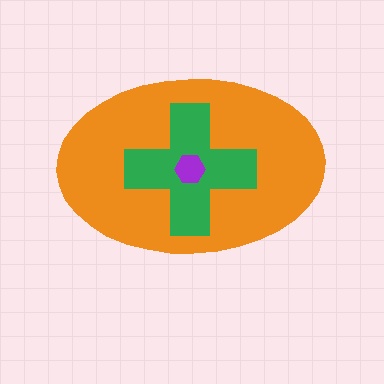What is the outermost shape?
The orange ellipse.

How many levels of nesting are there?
3.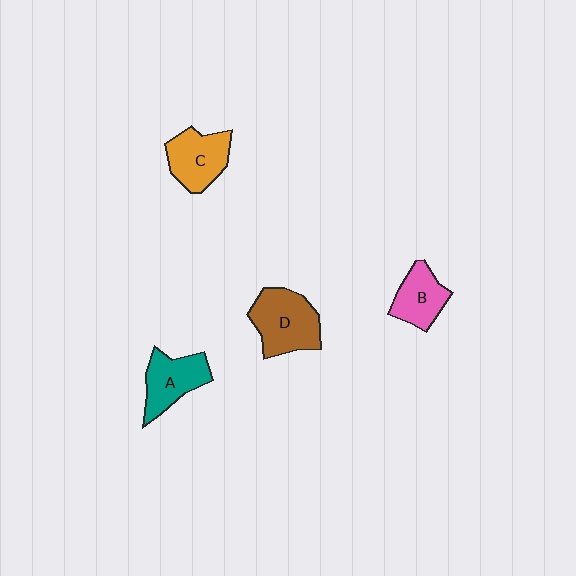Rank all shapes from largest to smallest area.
From largest to smallest: D (brown), C (orange), A (teal), B (pink).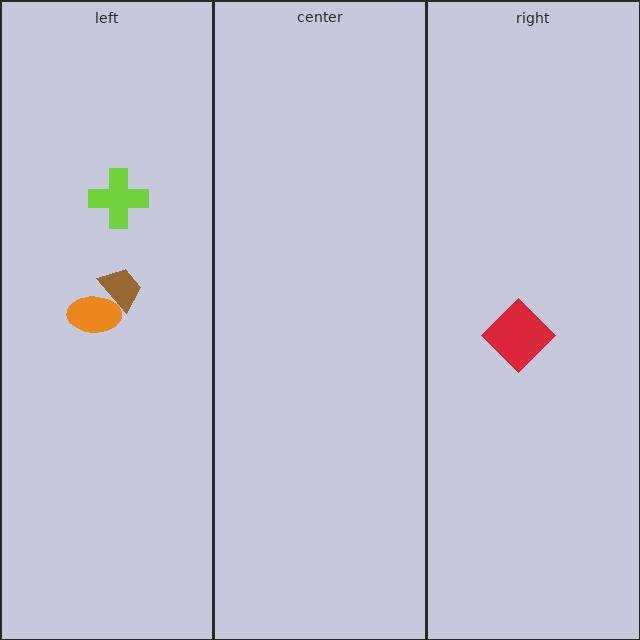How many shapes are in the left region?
3.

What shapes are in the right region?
The red diamond.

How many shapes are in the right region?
1.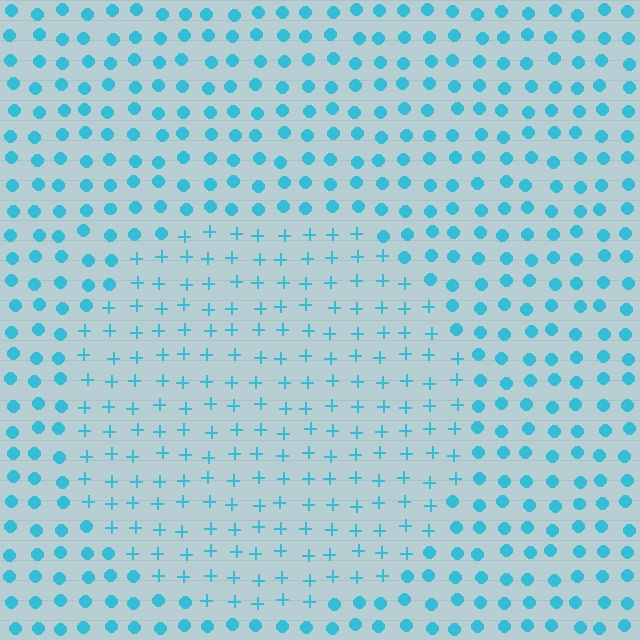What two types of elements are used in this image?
The image uses plus signs inside the circle region and circles outside it.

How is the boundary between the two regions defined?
The boundary is defined by a change in element shape: plus signs inside vs. circles outside. All elements share the same color and spacing.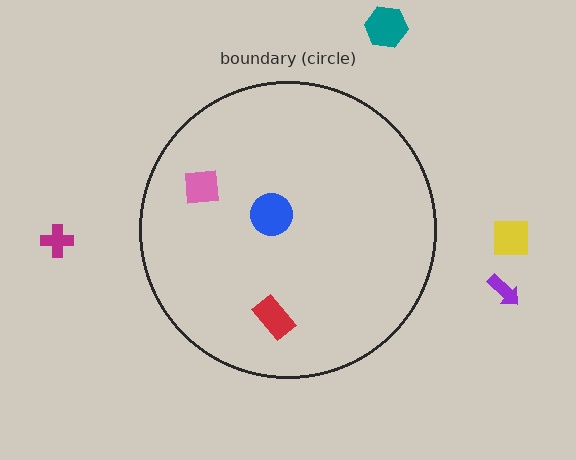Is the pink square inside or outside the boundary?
Inside.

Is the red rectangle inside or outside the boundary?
Inside.